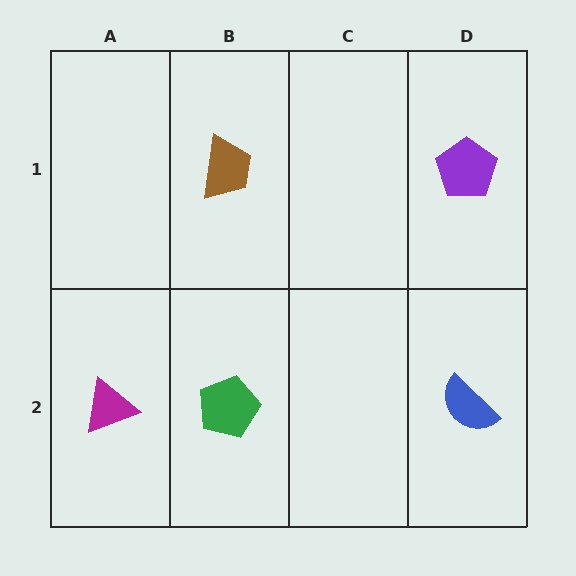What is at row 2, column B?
A green pentagon.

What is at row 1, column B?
A brown trapezoid.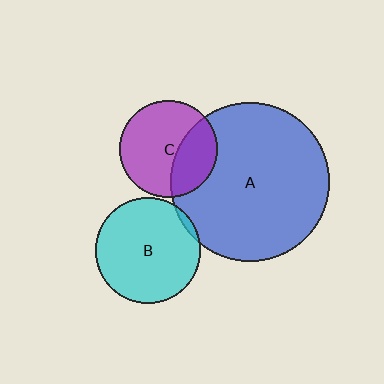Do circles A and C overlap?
Yes.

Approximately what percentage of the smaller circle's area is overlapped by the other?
Approximately 35%.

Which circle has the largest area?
Circle A (blue).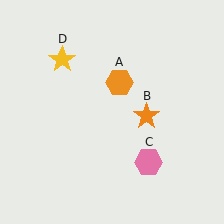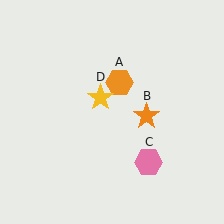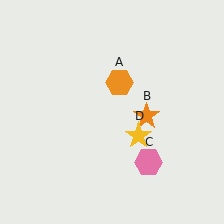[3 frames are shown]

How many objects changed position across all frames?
1 object changed position: yellow star (object D).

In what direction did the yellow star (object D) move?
The yellow star (object D) moved down and to the right.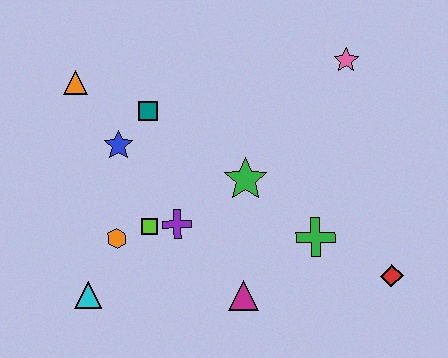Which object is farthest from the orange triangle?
The red diamond is farthest from the orange triangle.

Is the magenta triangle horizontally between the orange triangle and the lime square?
No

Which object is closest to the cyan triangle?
The orange hexagon is closest to the cyan triangle.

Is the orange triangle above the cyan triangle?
Yes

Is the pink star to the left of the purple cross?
No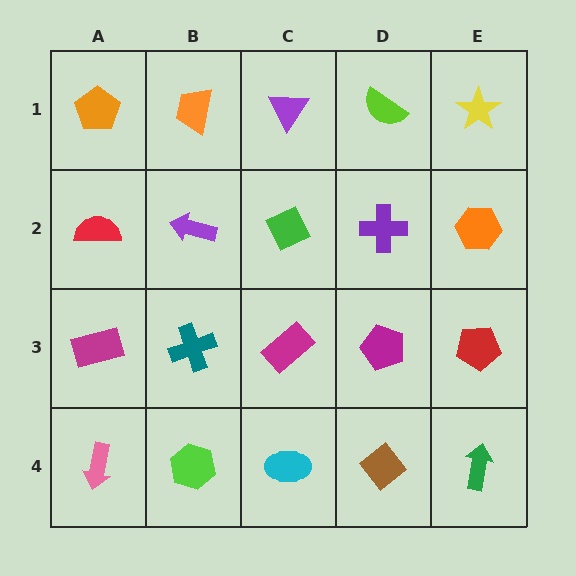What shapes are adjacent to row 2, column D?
A lime semicircle (row 1, column D), a magenta pentagon (row 3, column D), a green diamond (row 2, column C), an orange hexagon (row 2, column E).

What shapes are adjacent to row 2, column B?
An orange trapezoid (row 1, column B), a teal cross (row 3, column B), a red semicircle (row 2, column A), a green diamond (row 2, column C).